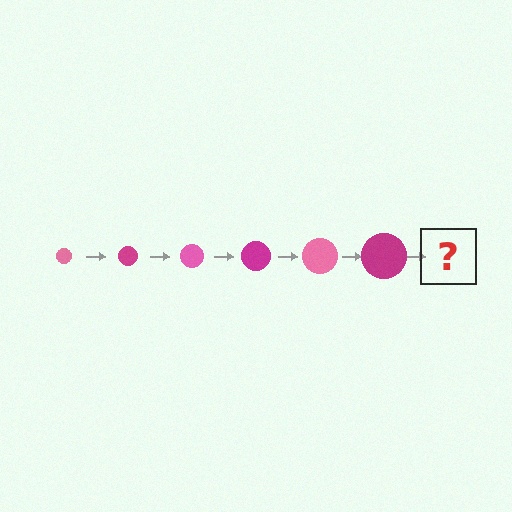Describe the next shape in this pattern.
It should be a pink circle, larger than the previous one.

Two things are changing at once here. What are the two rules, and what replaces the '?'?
The two rules are that the circle grows larger each step and the color cycles through pink and magenta. The '?' should be a pink circle, larger than the previous one.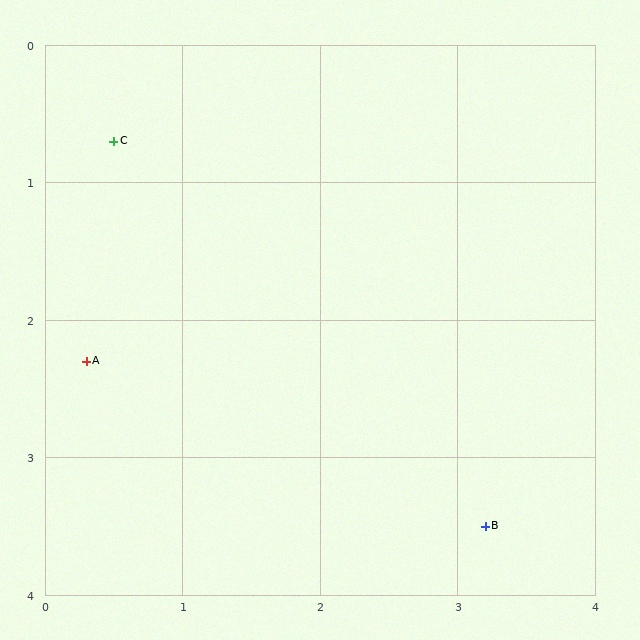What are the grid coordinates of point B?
Point B is at approximately (3.2, 3.5).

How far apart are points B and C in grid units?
Points B and C are about 3.9 grid units apart.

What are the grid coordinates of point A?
Point A is at approximately (0.3, 2.3).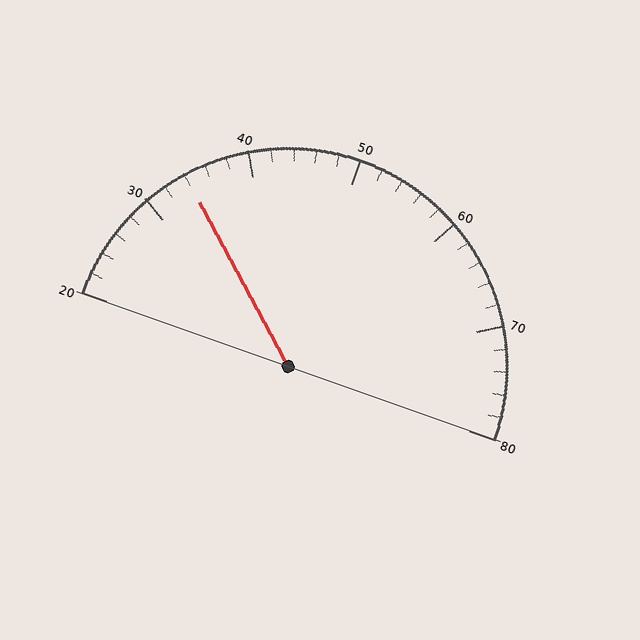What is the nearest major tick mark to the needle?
The nearest major tick mark is 30.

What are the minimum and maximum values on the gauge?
The gauge ranges from 20 to 80.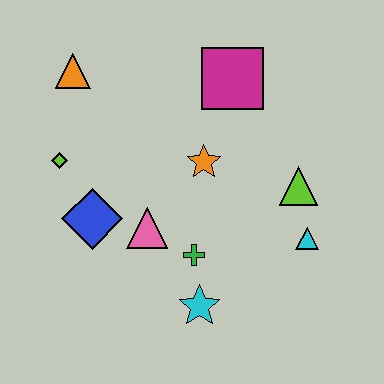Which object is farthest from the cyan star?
The orange triangle is farthest from the cyan star.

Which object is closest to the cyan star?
The green cross is closest to the cyan star.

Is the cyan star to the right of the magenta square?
No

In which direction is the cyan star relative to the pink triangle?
The cyan star is below the pink triangle.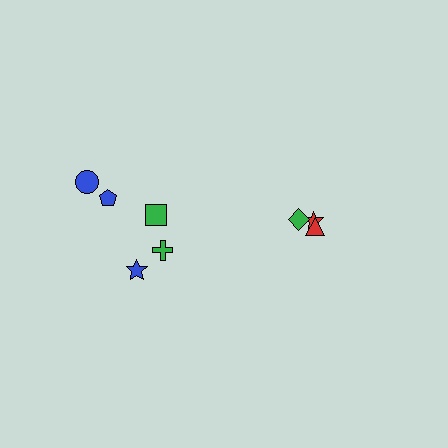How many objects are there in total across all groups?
There are 8 objects.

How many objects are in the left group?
There are 5 objects.